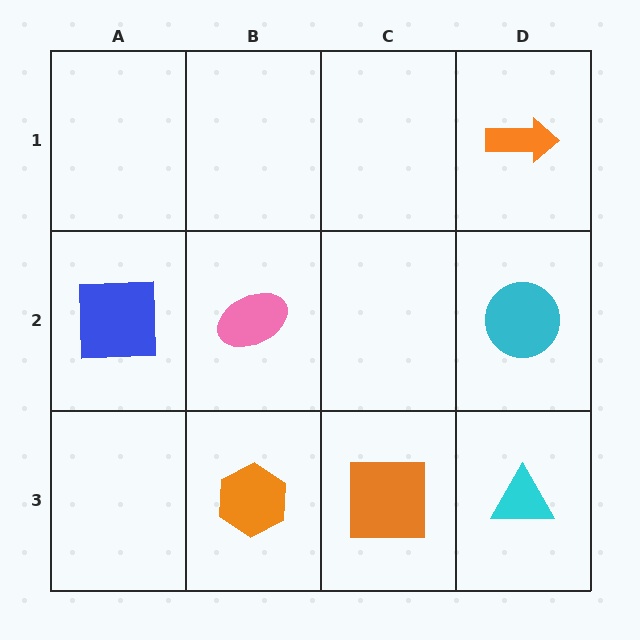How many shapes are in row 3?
3 shapes.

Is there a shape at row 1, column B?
No, that cell is empty.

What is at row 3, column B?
An orange hexagon.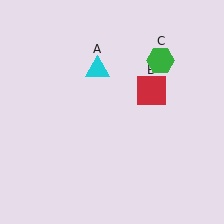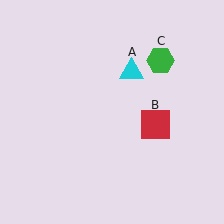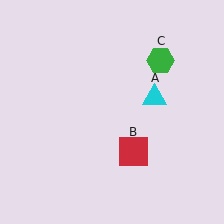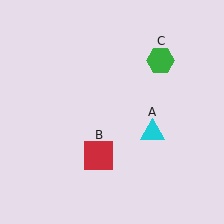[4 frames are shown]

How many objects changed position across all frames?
2 objects changed position: cyan triangle (object A), red square (object B).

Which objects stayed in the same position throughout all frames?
Green hexagon (object C) remained stationary.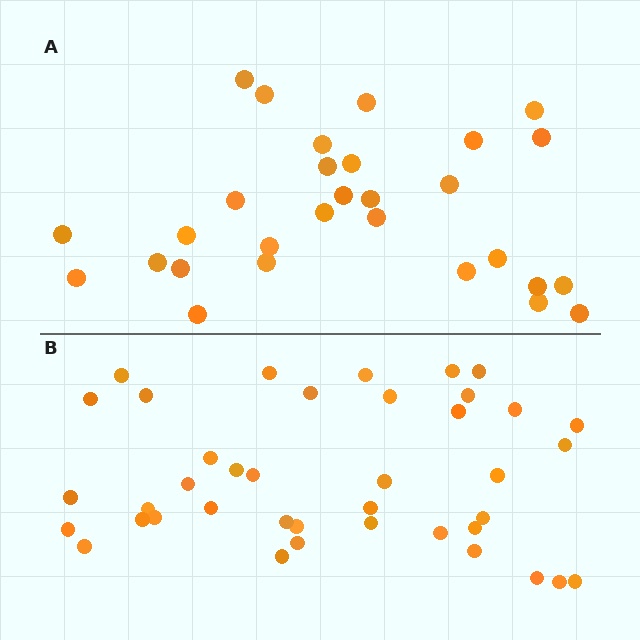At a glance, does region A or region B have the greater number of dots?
Region B (the bottom region) has more dots.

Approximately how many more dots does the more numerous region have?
Region B has roughly 12 or so more dots than region A.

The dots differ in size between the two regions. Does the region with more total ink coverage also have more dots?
No. Region A has more total ink coverage because its dots are larger, but region B actually contains more individual dots. Total area can be misleading — the number of items is what matters here.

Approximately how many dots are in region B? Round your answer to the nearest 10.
About 40 dots.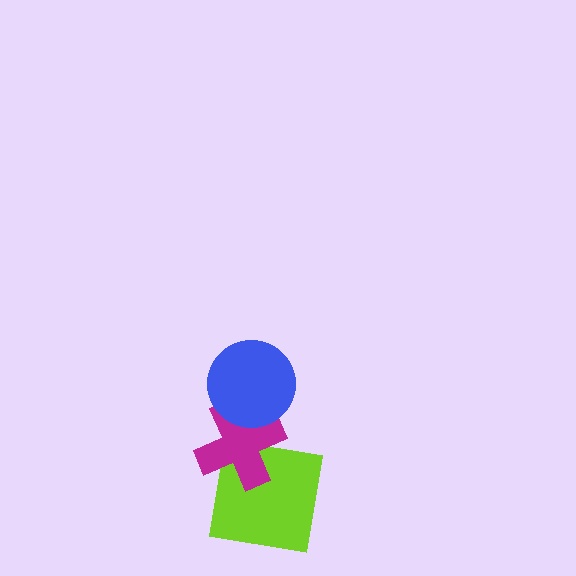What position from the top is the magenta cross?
The magenta cross is 2nd from the top.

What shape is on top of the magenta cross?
The blue circle is on top of the magenta cross.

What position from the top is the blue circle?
The blue circle is 1st from the top.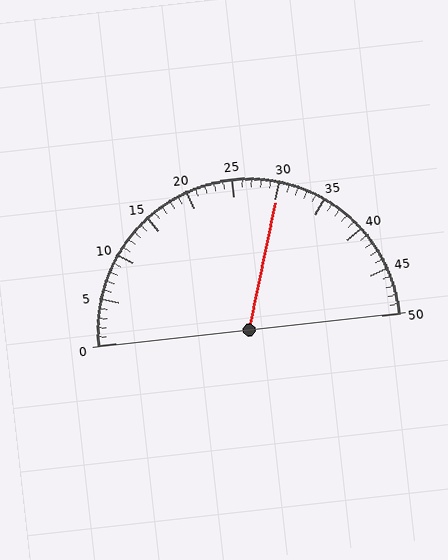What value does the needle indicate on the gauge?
The needle indicates approximately 30.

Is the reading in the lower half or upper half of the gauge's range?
The reading is in the upper half of the range (0 to 50).